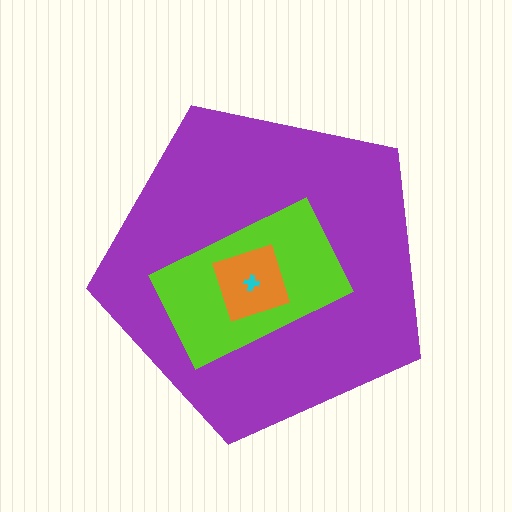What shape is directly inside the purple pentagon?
The lime rectangle.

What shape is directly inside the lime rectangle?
The orange square.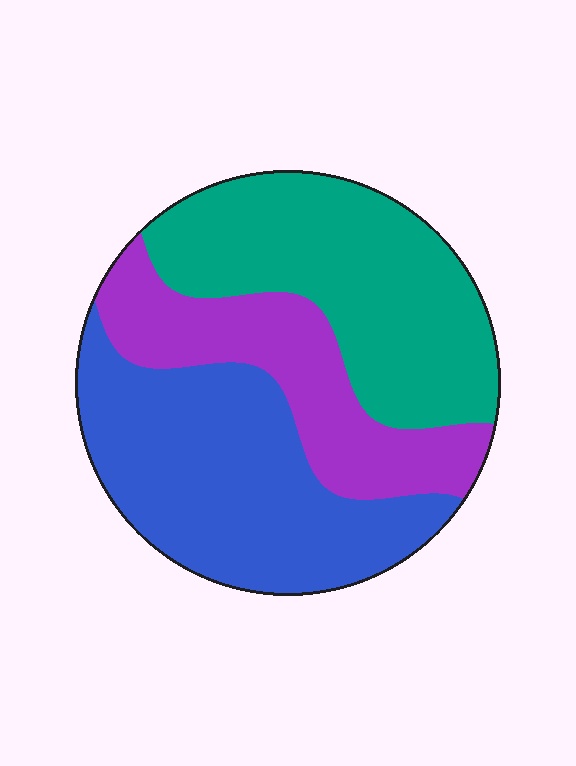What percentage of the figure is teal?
Teal takes up about three eighths (3/8) of the figure.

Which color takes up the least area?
Purple, at roughly 25%.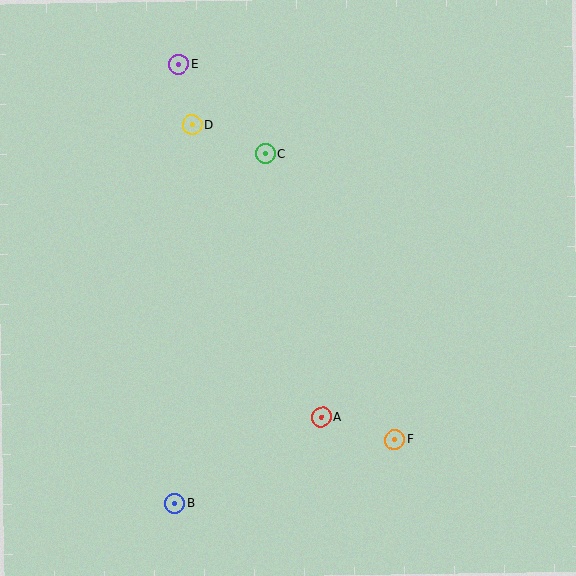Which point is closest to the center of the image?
Point A at (321, 417) is closest to the center.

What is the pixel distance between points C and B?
The distance between C and B is 361 pixels.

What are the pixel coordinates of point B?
Point B is at (175, 503).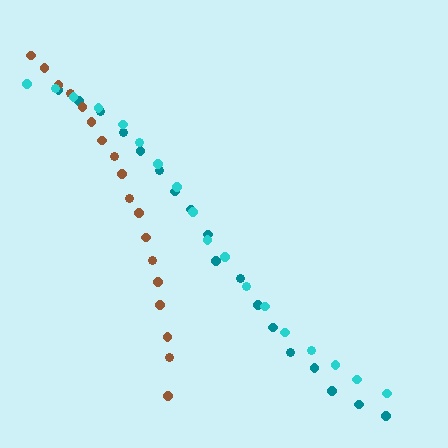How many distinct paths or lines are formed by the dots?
There are 3 distinct paths.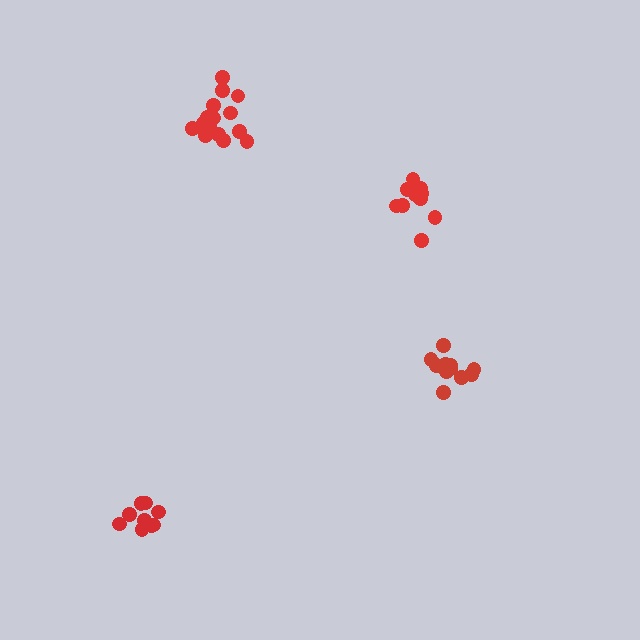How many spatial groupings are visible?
There are 4 spatial groupings.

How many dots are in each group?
Group 1: 15 dots, Group 2: 10 dots, Group 3: 11 dots, Group 4: 10 dots (46 total).